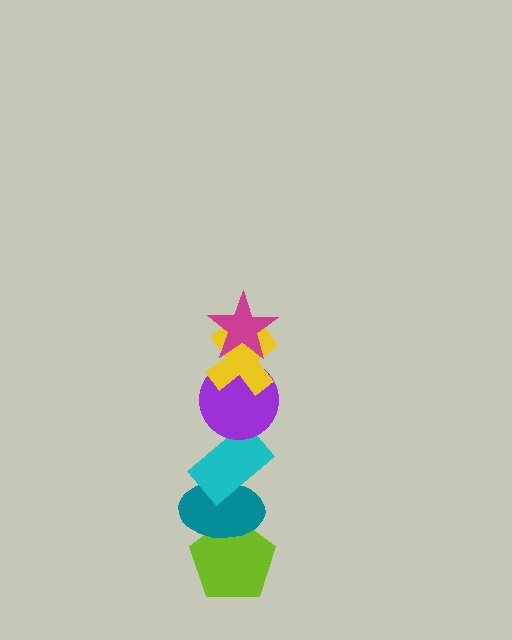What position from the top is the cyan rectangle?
The cyan rectangle is 4th from the top.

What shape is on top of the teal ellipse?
The cyan rectangle is on top of the teal ellipse.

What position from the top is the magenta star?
The magenta star is 1st from the top.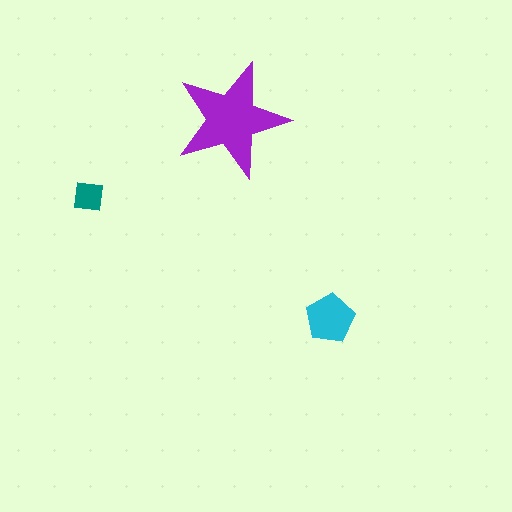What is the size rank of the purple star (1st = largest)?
1st.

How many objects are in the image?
There are 3 objects in the image.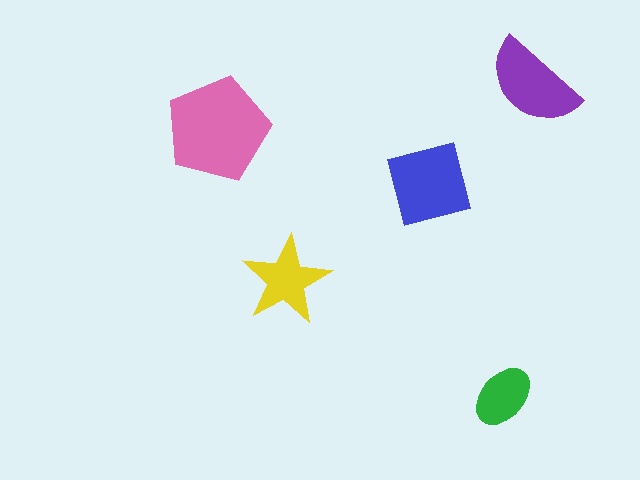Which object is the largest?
The pink pentagon.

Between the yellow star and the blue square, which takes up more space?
The blue square.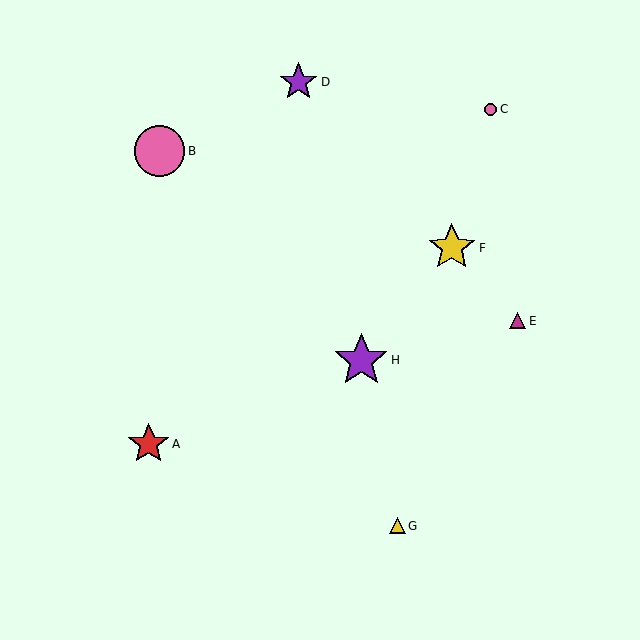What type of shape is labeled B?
Shape B is a pink circle.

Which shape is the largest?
The purple star (labeled H) is the largest.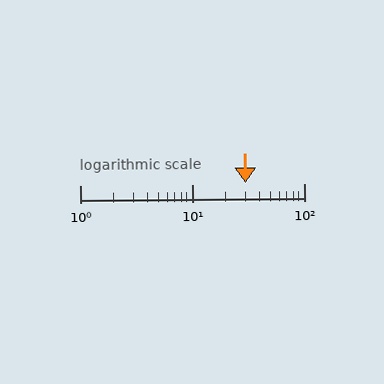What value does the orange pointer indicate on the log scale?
The pointer indicates approximately 30.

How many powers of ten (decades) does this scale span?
The scale spans 2 decades, from 1 to 100.